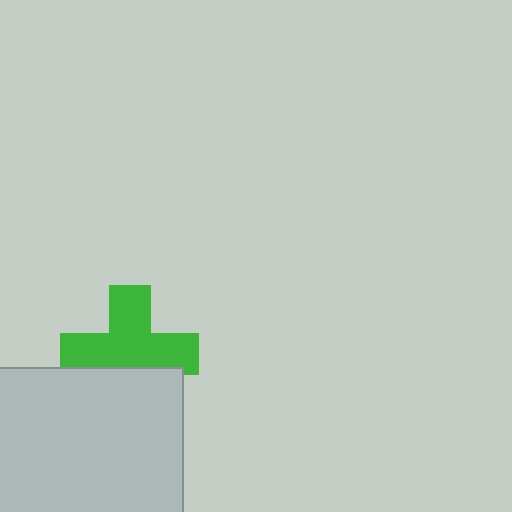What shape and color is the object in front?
The object in front is a light gray rectangle.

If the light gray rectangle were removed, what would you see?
You would see the complete green cross.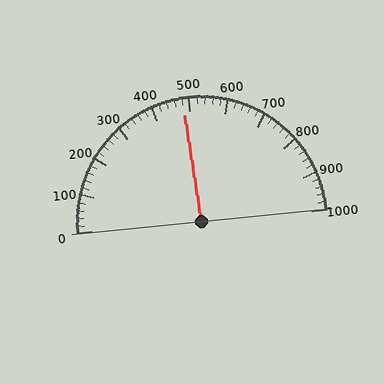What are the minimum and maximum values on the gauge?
The gauge ranges from 0 to 1000.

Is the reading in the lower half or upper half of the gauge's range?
The reading is in the lower half of the range (0 to 1000).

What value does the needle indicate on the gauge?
The needle indicates approximately 480.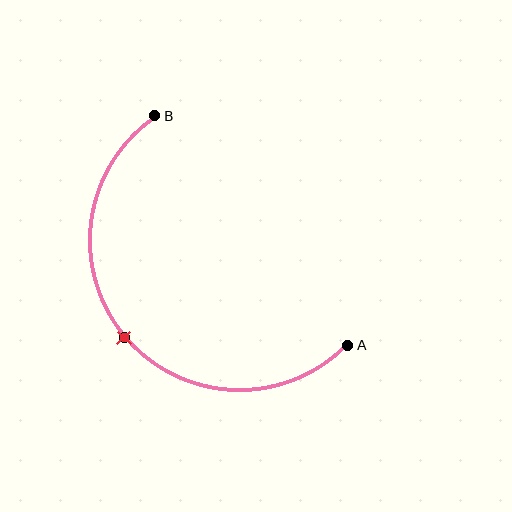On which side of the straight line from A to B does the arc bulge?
The arc bulges below and to the left of the straight line connecting A and B.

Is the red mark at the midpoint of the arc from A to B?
Yes. The red mark lies on the arc at equal arc-length from both A and B — it is the arc midpoint.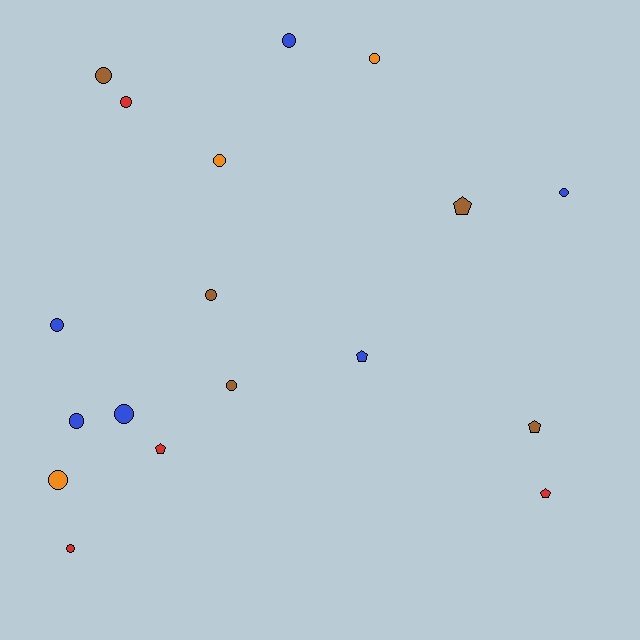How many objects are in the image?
There are 18 objects.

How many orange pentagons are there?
There are no orange pentagons.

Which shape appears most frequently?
Circle, with 13 objects.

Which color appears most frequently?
Blue, with 6 objects.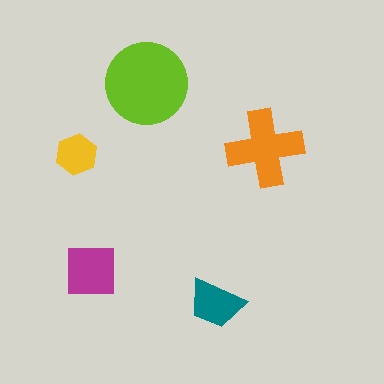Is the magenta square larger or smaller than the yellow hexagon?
Larger.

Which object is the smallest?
The yellow hexagon.